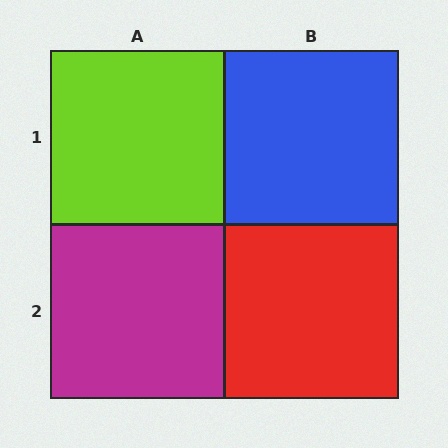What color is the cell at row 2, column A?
Magenta.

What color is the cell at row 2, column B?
Red.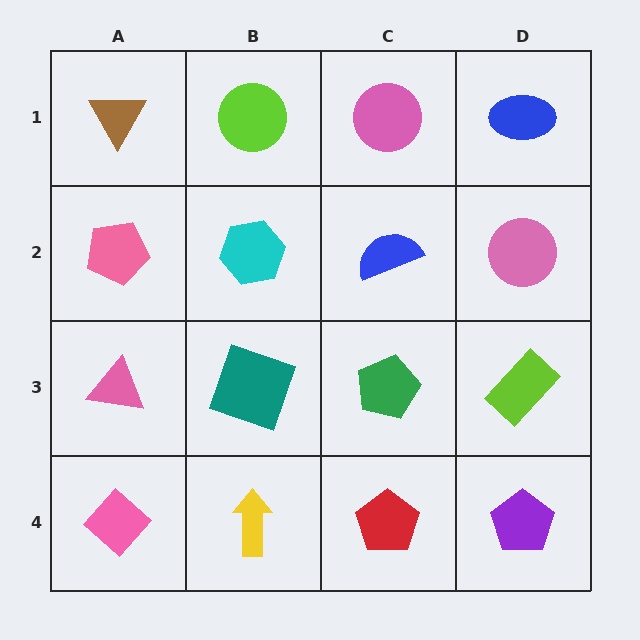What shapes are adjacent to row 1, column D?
A pink circle (row 2, column D), a pink circle (row 1, column C).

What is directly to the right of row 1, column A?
A lime circle.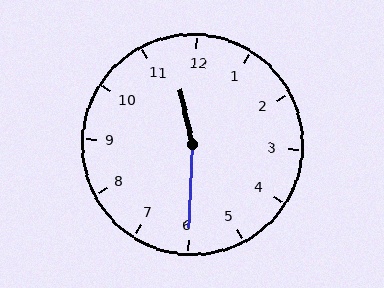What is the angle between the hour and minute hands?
Approximately 165 degrees.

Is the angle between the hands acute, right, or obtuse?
It is obtuse.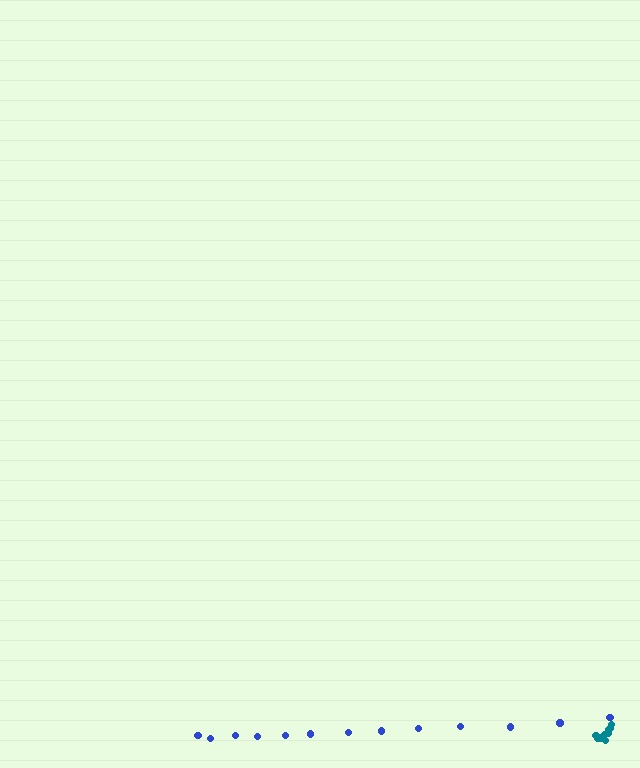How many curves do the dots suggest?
There are 2 distinct paths.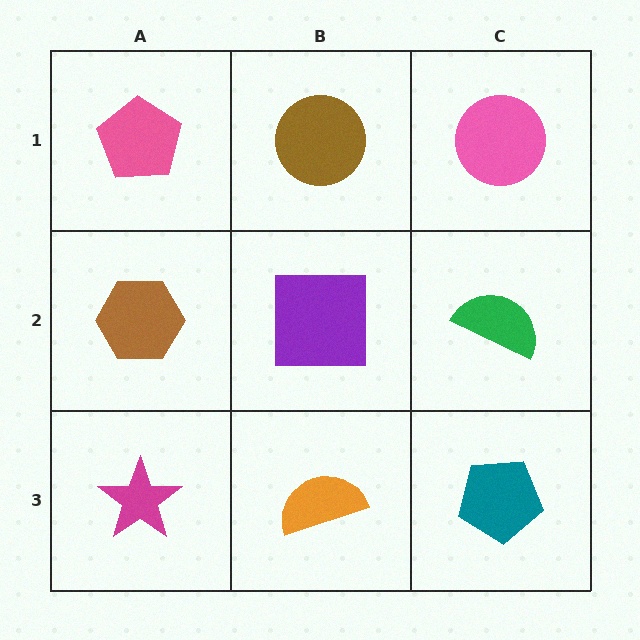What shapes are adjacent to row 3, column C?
A green semicircle (row 2, column C), an orange semicircle (row 3, column B).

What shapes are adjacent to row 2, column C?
A pink circle (row 1, column C), a teal pentagon (row 3, column C), a purple square (row 2, column B).